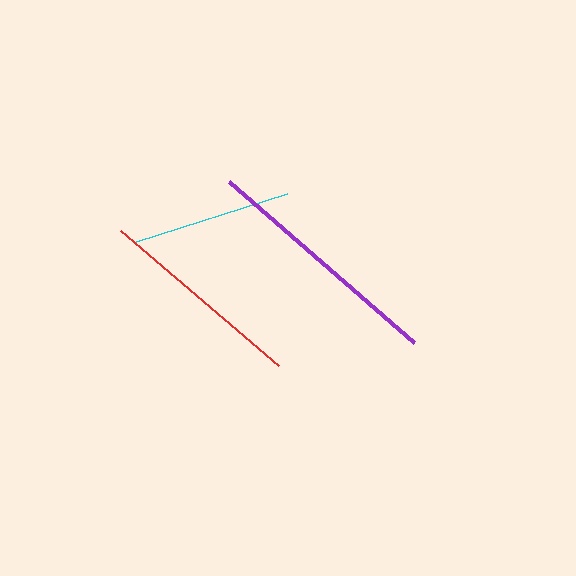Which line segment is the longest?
The purple line is the longest at approximately 245 pixels.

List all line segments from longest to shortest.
From longest to shortest: purple, red, cyan.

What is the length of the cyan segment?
The cyan segment is approximately 158 pixels long.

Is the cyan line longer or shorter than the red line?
The red line is longer than the cyan line.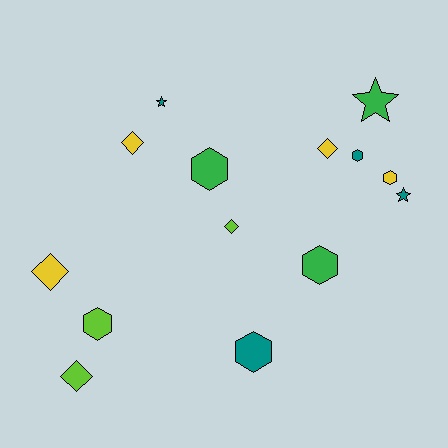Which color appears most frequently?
Teal, with 4 objects.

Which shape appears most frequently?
Hexagon, with 6 objects.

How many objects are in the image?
There are 14 objects.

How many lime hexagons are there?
There is 1 lime hexagon.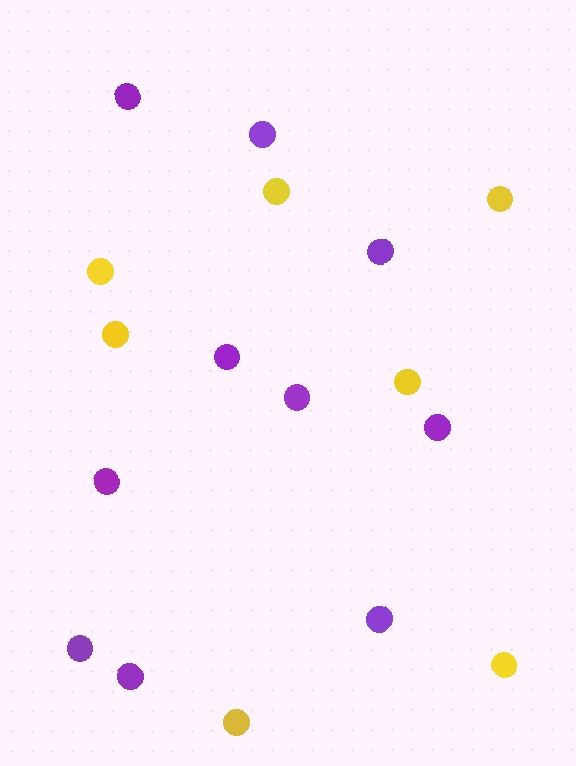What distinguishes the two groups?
There are 2 groups: one group of yellow circles (7) and one group of purple circles (10).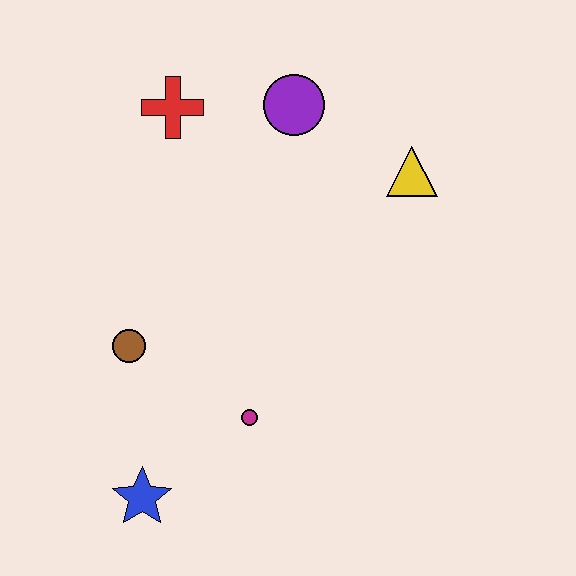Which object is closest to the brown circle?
The magenta circle is closest to the brown circle.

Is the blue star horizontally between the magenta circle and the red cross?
No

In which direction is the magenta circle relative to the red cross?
The magenta circle is below the red cross.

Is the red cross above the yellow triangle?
Yes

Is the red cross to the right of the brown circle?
Yes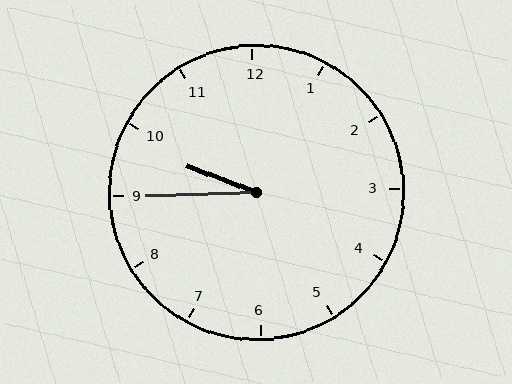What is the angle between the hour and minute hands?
Approximately 22 degrees.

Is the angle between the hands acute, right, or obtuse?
It is acute.